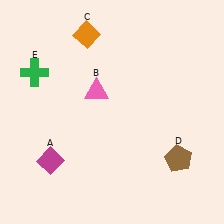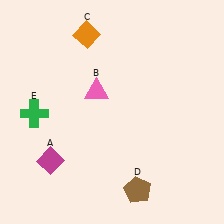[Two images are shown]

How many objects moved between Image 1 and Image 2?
2 objects moved between the two images.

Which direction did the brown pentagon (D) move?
The brown pentagon (D) moved left.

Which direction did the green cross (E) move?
The green cross (E) moved down.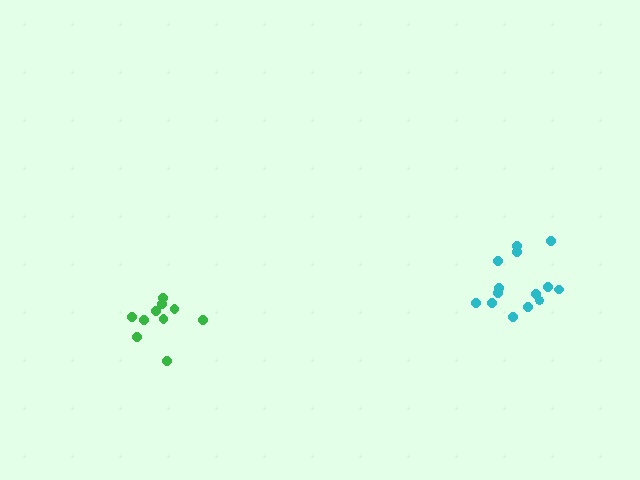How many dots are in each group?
Group 1: 10 dots, Group 2: 14 dots (24 total).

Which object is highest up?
The cyan cluster is topmost.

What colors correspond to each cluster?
The clusters are colored: green, cyan.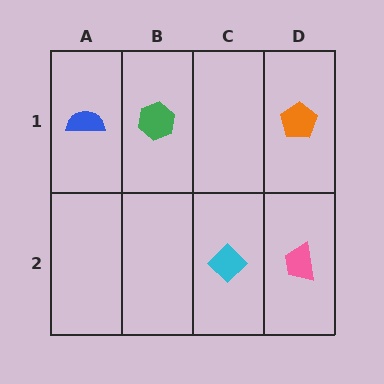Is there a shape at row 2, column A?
No, that cell is empty.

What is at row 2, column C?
A cyan diamond.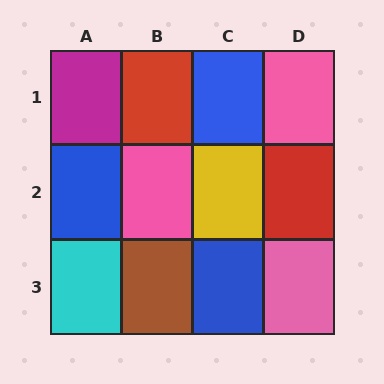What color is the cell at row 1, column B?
Red.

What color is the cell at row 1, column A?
Magenta.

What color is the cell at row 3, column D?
Pink.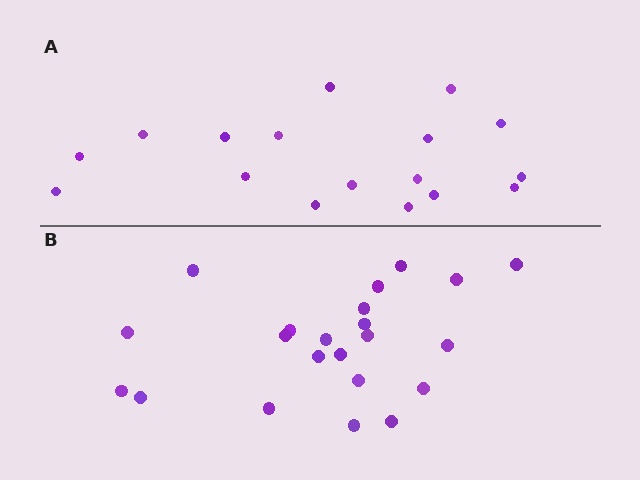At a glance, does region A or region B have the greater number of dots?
Region B (the bottom region) has more dots.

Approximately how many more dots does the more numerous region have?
Region B has about 5 more dots than region A.